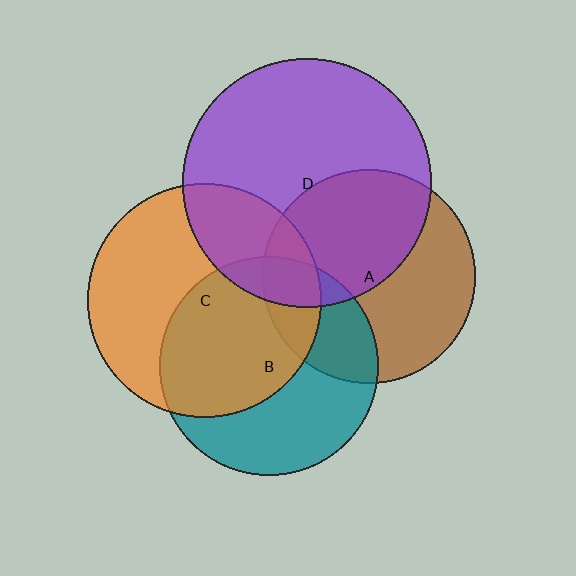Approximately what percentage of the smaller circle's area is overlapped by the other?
Approximately 15%.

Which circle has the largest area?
Circle D (purple).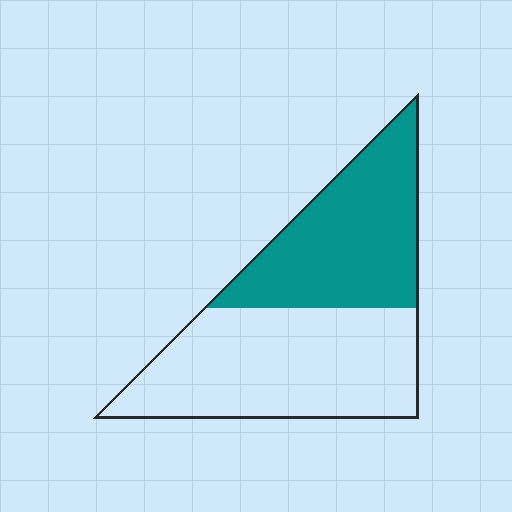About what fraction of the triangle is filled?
About two fifths (2/5).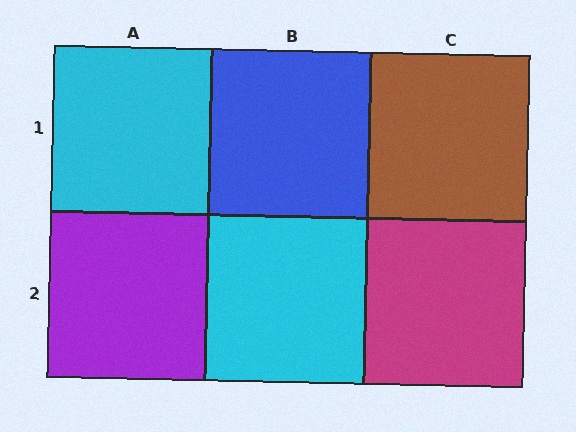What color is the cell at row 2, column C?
Magenta.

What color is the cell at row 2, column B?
Cyan.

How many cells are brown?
1 cell is brown.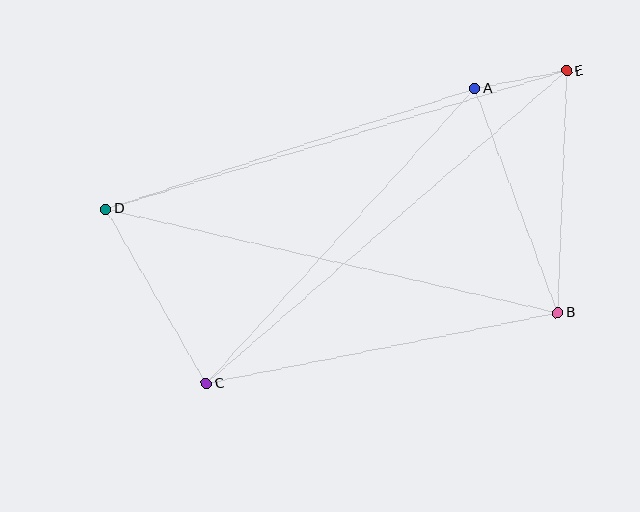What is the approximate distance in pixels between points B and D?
The distance between B and D is approximately 464 pixels.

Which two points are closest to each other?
Points A and E are closest to each other.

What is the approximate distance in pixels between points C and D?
The distance between C and D is approximately 201 pixels.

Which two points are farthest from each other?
Points D and E are farthest from each other.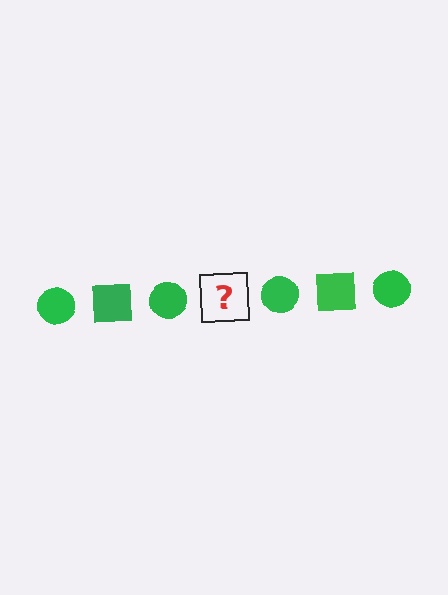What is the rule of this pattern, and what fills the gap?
The rule is that the pattern cycles through circle, square shapes in green. The gap should be filled with a green square.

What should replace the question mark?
The question mark should be replaced with a green square.